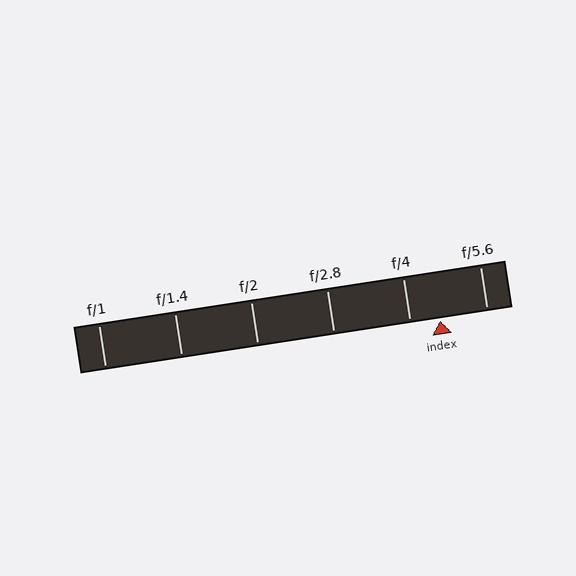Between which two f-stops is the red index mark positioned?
The index mark is between f/4 and f/5.6.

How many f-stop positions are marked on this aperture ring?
There are 6 f-stop positions marked.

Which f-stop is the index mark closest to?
The index mark is closest to f/4.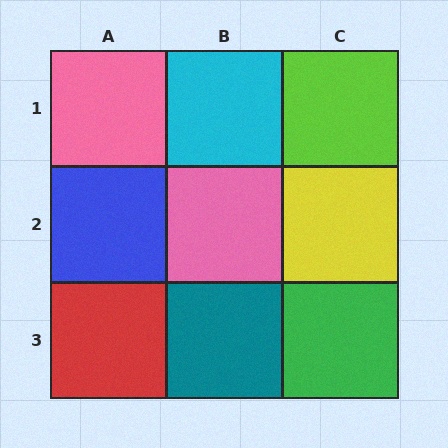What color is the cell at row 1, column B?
Cyan.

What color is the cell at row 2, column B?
Pink.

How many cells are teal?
1 cell is teal.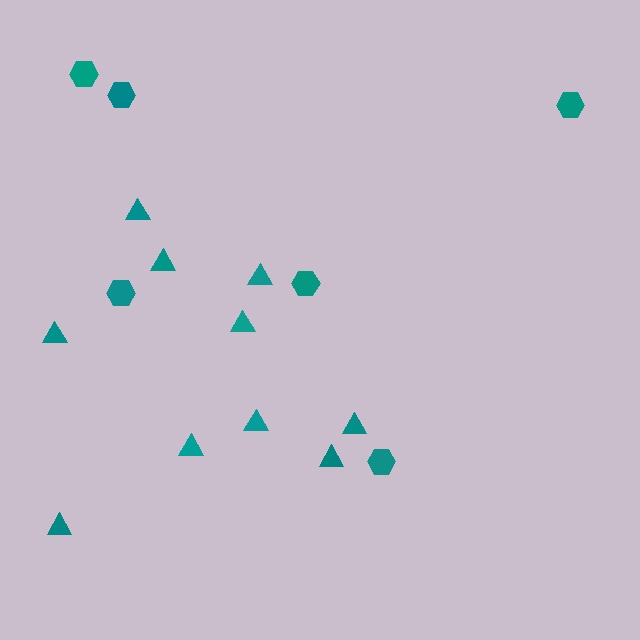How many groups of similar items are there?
There are 2 groups: one group of triangles (10) and one group of hexagons (6).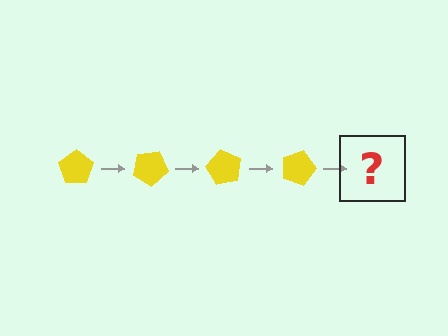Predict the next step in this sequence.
The next step is a yellow pentagon rotated 120 degrees.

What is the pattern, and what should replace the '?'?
The pattern is that the pentagon rotates 30 degrees each step. The '?' should be a yellow pentagon rotated 120 degrees.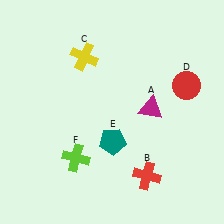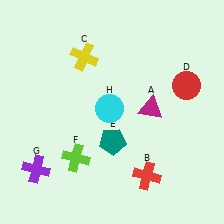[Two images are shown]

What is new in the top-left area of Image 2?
A cyan circle (H) was added in the top-left area of Image 2.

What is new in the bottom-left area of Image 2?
A purple cross (G) was added in the bottom-left area of Image 2.